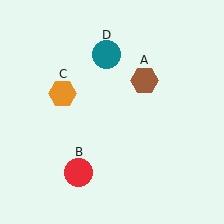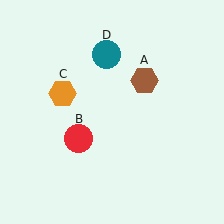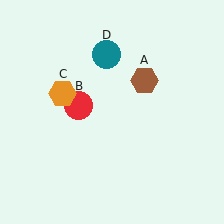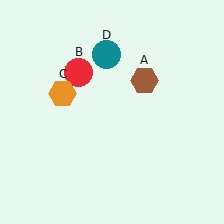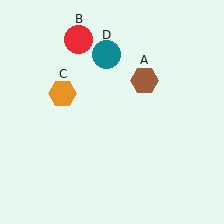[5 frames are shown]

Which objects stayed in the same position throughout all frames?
Brown hexagon (object A) and orange hexagon (object C) and teal circle (object D) remained stationary.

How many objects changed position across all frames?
1 object changed position: red circle (object B).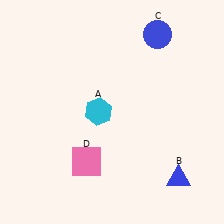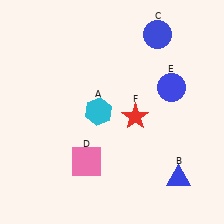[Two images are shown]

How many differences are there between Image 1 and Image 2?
There are 2 differences between the two images.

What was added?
A blue circle (E), a red star (F) were added in Image 2.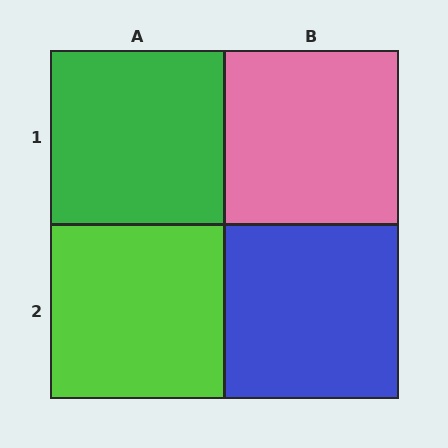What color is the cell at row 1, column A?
Green.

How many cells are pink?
1 cell is pink.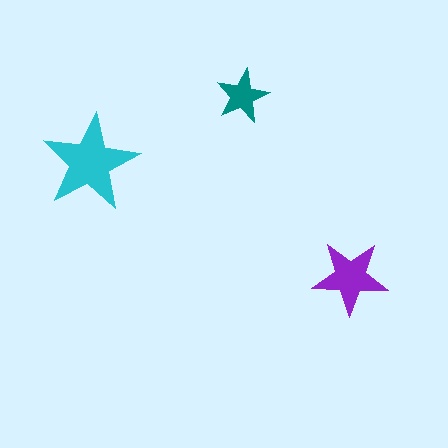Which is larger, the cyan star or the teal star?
The cyan one.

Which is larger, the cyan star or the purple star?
The cyan one.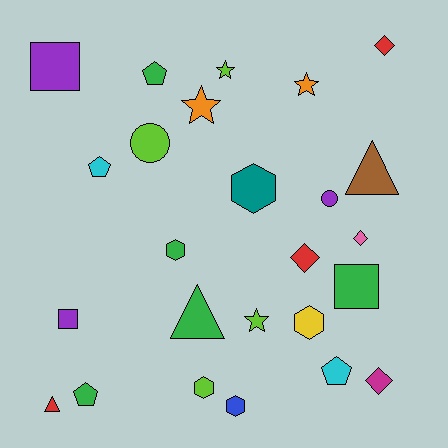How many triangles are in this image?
There are 3 triangles.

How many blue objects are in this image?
There is 1 blue object.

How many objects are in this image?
There are 25 objects.